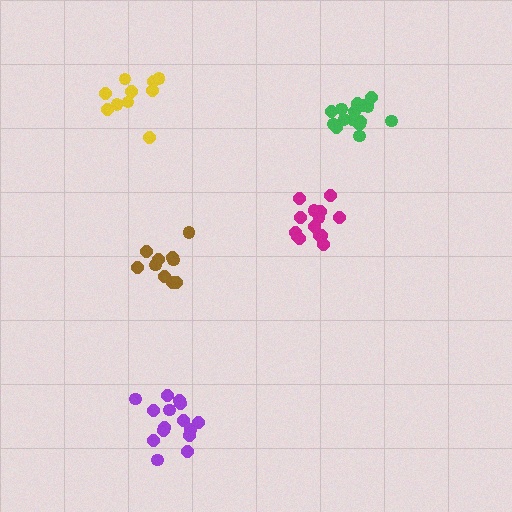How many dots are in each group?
Group 1: 15 dots, Group 2: 10 dots, Group 3: 14 dots, Group 4: 15 dots, Group 5: 10 dots (64 total).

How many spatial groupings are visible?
There are 5 spatial groupings.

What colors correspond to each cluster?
The clusters are colored: green, yellow, magenta, purple, brown.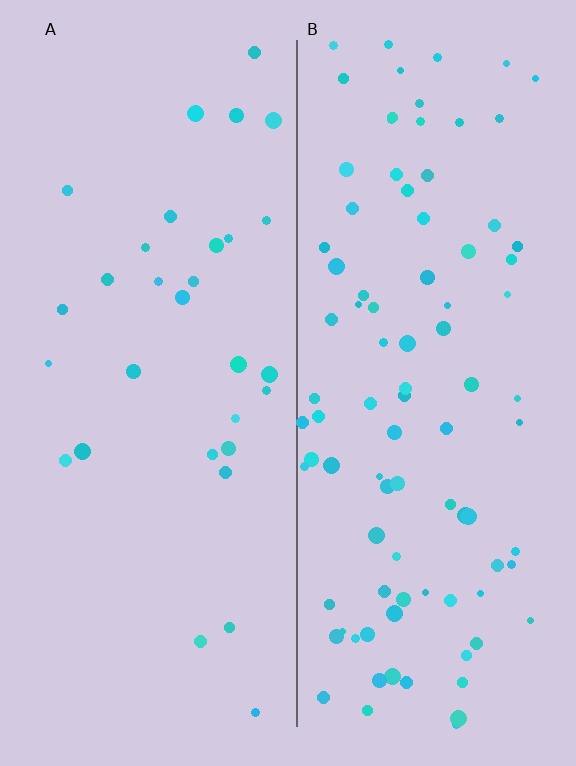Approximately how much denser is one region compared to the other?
Approximately 3.0× — region B over region A.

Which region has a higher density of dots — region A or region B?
B (the right).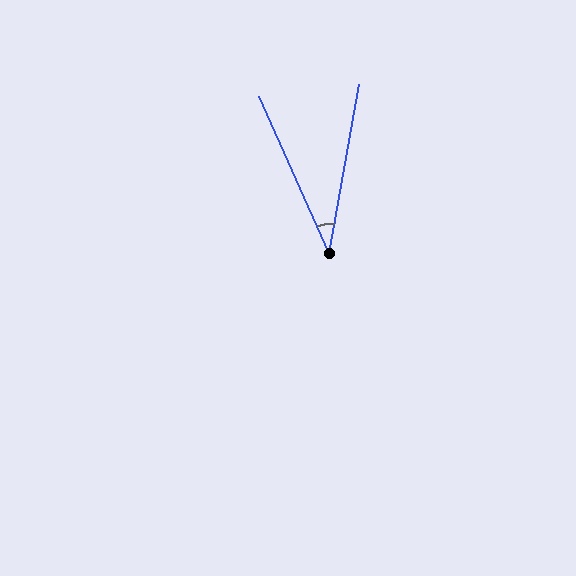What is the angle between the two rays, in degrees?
Approximately 34 degrees.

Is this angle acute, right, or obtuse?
It is acute.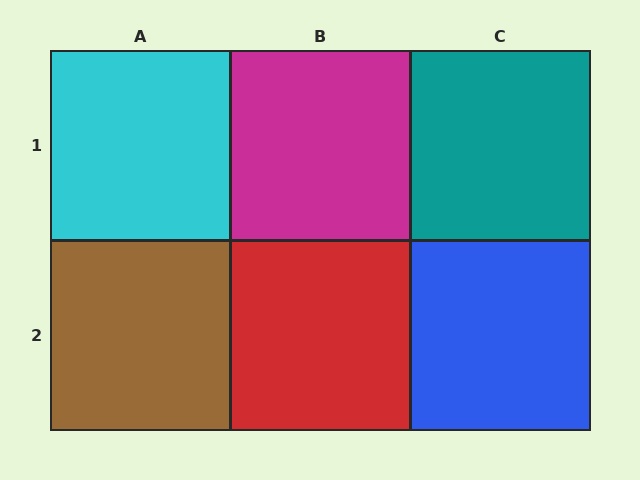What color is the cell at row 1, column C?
Teal.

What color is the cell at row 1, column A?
Cyan.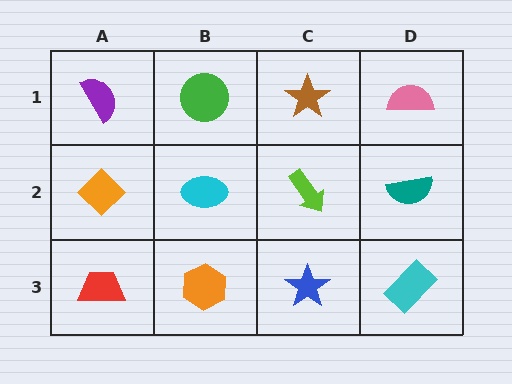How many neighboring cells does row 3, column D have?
2.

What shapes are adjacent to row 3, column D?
A teal semicircle (row 2, column D), a blue star (row 3, column C).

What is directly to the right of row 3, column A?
An orange hexagon.